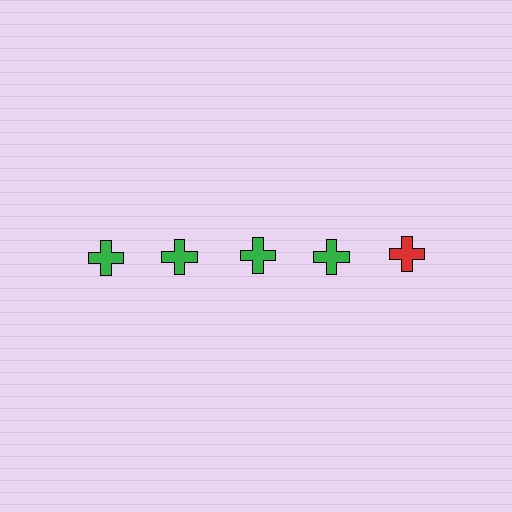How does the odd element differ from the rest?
It has a different color: red instead of green.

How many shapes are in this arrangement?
There are 5 shapes arranged in a grid pattern.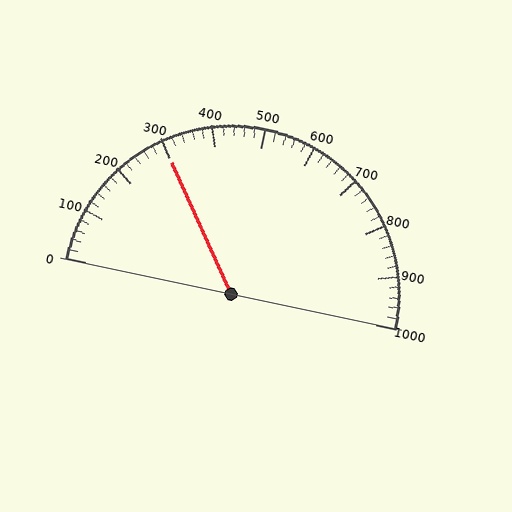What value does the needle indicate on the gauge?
The needle indicates approximately 300.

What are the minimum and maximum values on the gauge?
The gauge ranges from 0 to 1000.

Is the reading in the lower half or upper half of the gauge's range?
The reading is in the lower half of the range (0 to 1000).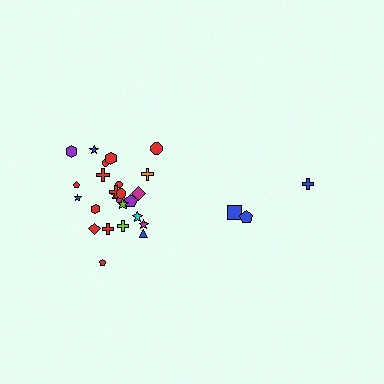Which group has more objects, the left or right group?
The left group.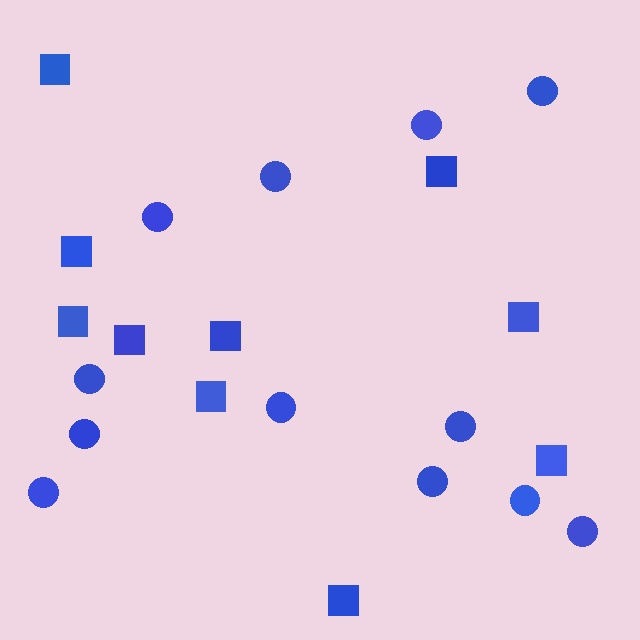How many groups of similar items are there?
There are 2 groups: one group of circles (12) and one group of squares (10).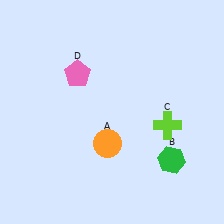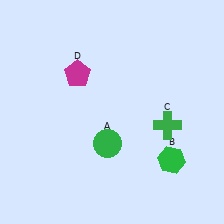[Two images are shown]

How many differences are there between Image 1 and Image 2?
There are 3 differences between the two images.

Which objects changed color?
A changed from orange to green. C changed from lime to green. D changed from pink to magenta.